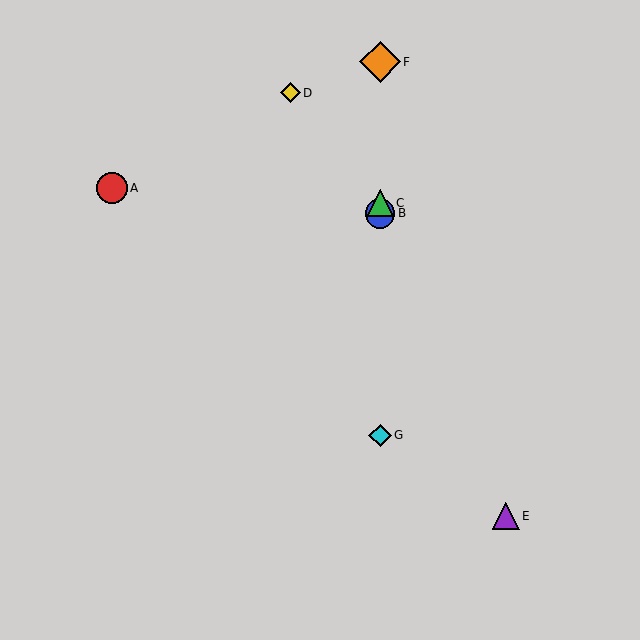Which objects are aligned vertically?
Objects B, C, F, G are aligned vertically.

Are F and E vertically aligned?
No, F is at x≈380 and E is at x≈506.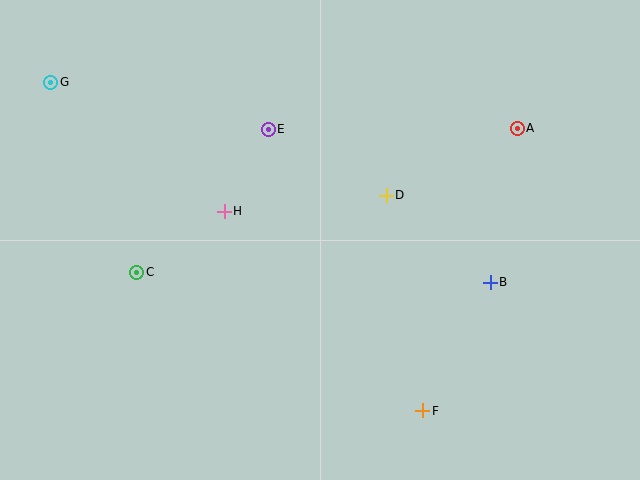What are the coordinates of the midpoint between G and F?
The midpoint between G and F is at (237, 246).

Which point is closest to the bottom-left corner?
Point C is closest to the bottom-left corner.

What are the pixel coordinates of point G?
Point G is at (51, 82).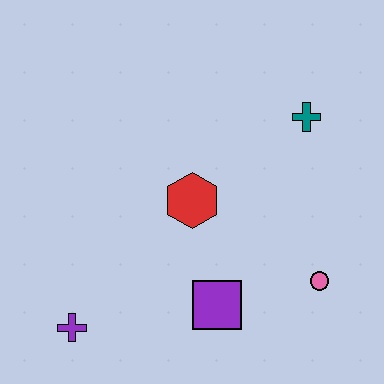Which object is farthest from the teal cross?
The purple cross is farthest from the teal cross.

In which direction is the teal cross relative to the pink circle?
The teal cross is above the pink circle.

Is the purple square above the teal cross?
No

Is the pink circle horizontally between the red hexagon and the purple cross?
No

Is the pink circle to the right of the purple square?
Yes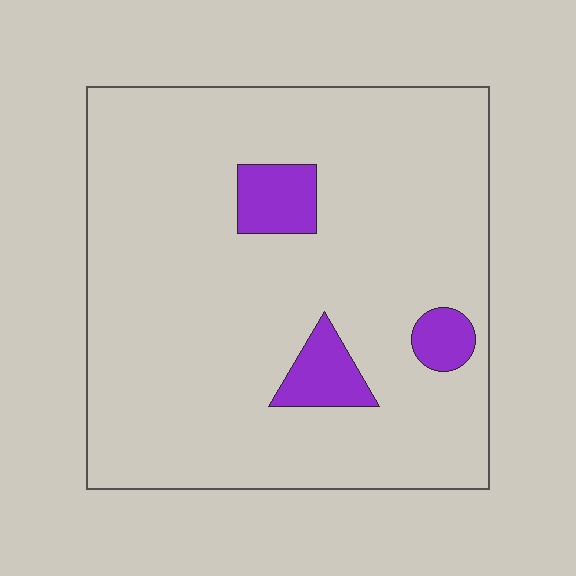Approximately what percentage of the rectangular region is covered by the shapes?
Approximately 10%.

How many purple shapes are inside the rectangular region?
3.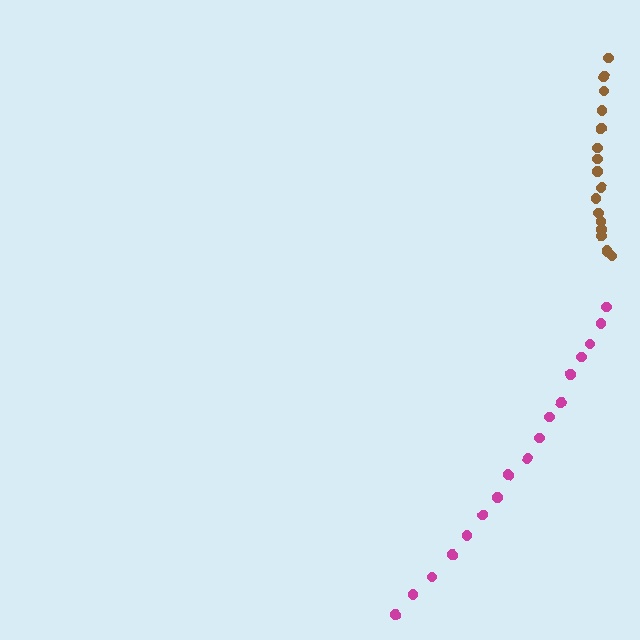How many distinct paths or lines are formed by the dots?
There are 2 distinct paths.